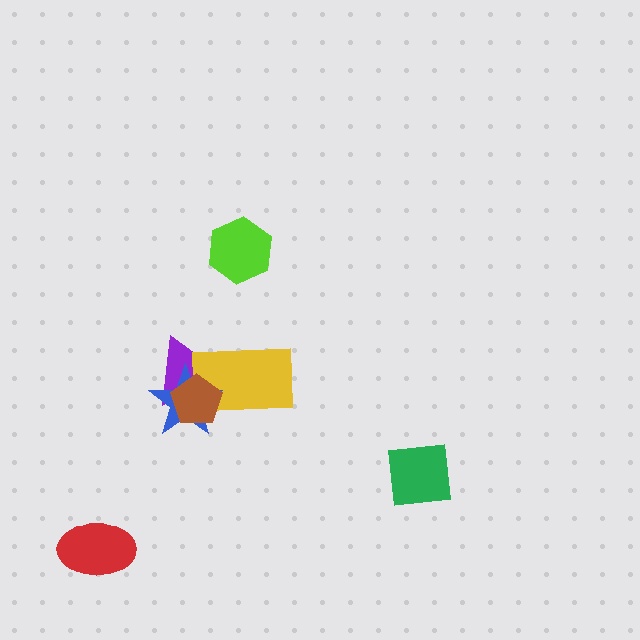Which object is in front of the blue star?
The brown pentagon is in front of the blue star.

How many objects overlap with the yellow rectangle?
3 objects overlap with the yellow rectangle.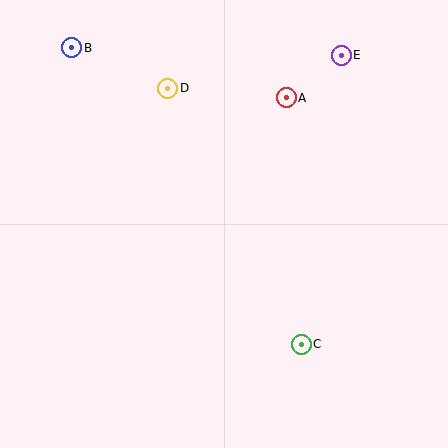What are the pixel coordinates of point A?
Point A is at (286, 98).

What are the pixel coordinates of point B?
Point B is at (72, 48).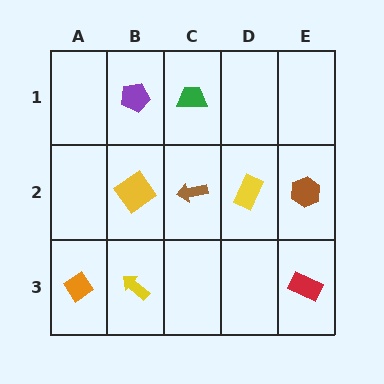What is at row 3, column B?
A yellow arrow.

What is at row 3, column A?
An orange diamond.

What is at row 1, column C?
A green trapezoid.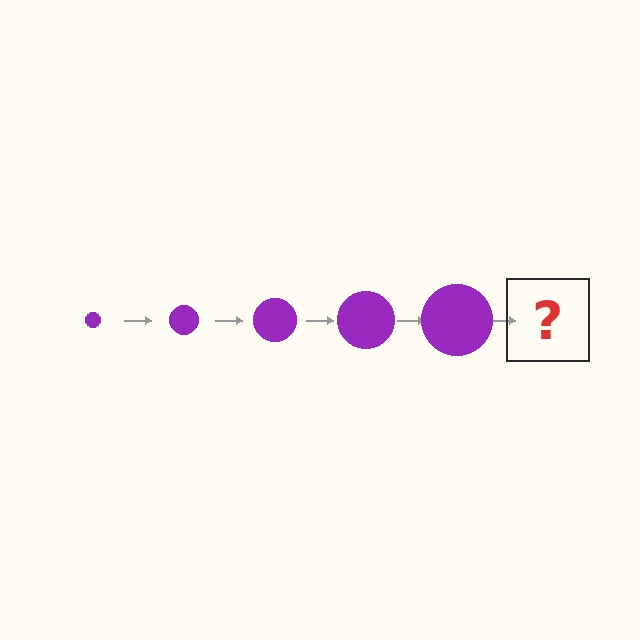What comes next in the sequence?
The next element should be a purple circle, larger than the previous one.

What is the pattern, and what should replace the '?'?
The pattern is that the circle gets progressively larger each step. The '?' should be a purple circle, larger than the previous one.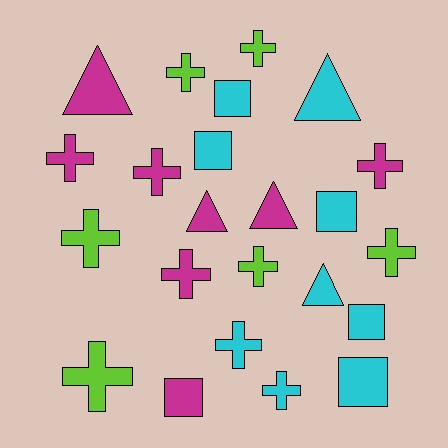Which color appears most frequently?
Cyan, with 9 objects.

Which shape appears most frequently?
Cross, with 12 objects.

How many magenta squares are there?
There is 1 magenta square.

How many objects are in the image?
There are 23 objects.